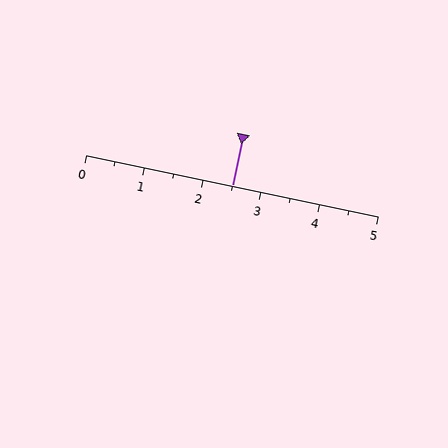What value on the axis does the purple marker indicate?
The marker indicates approximately 2.5.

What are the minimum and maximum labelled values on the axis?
The axis runs from 0 to 5.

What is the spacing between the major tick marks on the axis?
The major ticks are spaced 1 apart.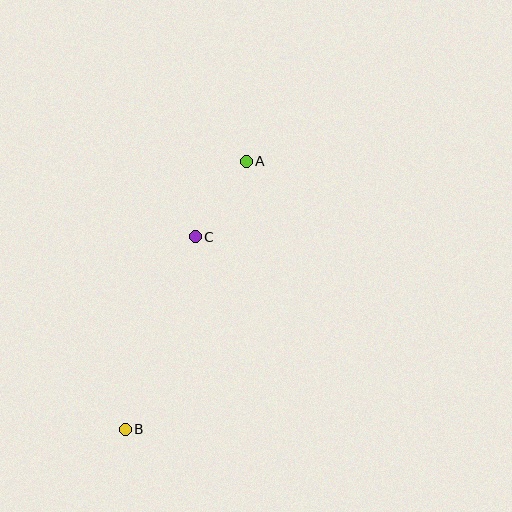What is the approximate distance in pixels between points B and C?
The distance between B and C is approximately 205 pixels.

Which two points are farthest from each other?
Points A and B are farthest from each other.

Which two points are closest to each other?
Points A and C are closest to each other.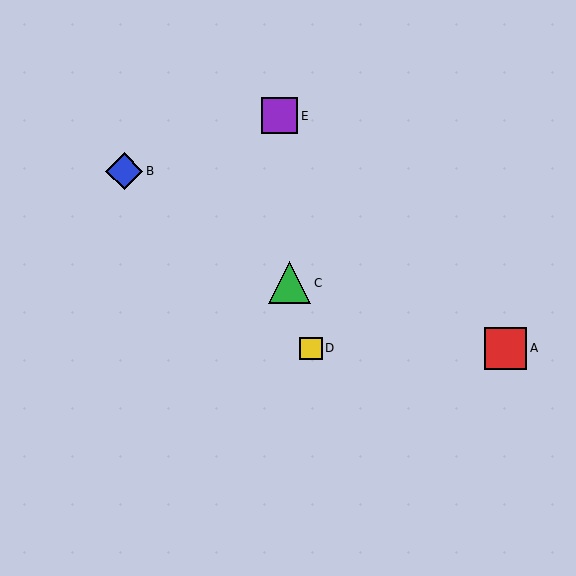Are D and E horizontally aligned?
No, D is at y≈348 and E is at y≈116.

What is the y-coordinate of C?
Object C is at y≈283.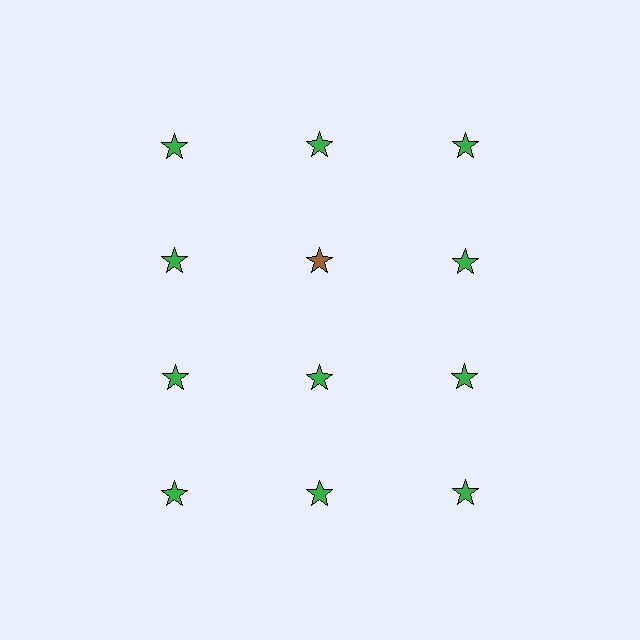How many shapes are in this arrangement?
There are 12 shapes arranged in a grid pattern.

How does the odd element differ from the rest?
It has a different color: brown instead of green.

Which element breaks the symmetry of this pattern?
The brown star in the second row, second from left column breaks the symmetry. All other shapes are green stars.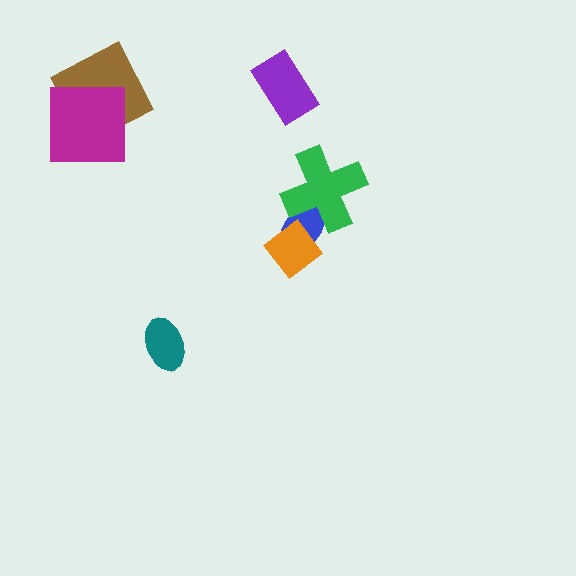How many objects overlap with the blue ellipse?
2 objects overlap with the blue ellipse.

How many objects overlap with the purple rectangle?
0 objects overlap with the purple rectangle.